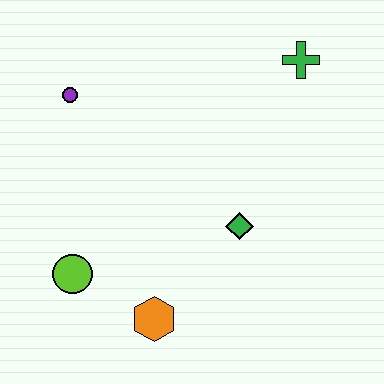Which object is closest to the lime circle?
The orange hexagon is closest to the lime circle.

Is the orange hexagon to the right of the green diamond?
No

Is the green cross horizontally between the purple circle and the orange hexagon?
No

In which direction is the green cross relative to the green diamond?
The green cross is above the green diamond.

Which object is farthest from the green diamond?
The purple circle is farthest from the green diamond.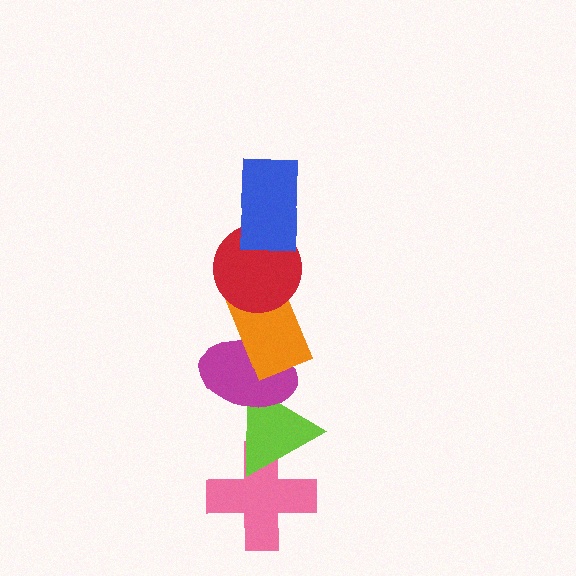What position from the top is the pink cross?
The pink cross is 6th from the top.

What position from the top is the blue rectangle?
The blue rectangle is 1st from the top.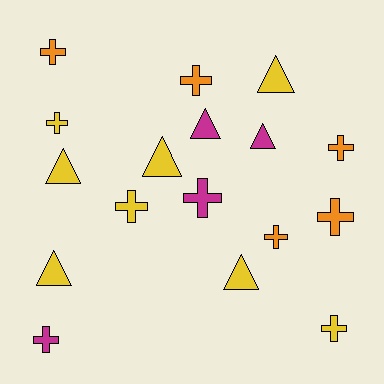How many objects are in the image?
There are 17 objects.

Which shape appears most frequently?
Cross, with 10 objects.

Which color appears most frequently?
Yellow, with 8 objects.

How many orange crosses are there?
There are 5 orange crosses.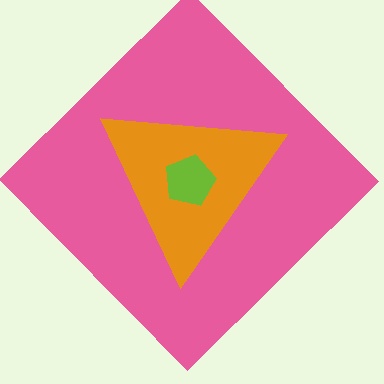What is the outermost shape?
The pink diamond.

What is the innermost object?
The lime pentagon.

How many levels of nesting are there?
3.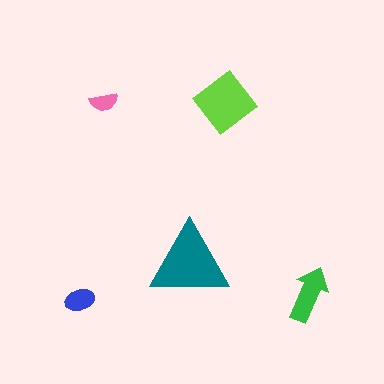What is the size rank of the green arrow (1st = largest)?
3rd.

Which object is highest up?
The lime diamond is topmost.